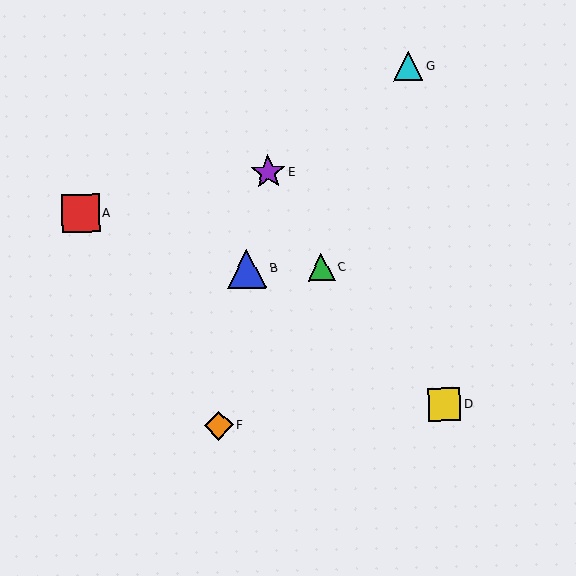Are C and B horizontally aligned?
Yes, both are at y≈267.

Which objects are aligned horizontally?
Objects B, C are aligned horizontally.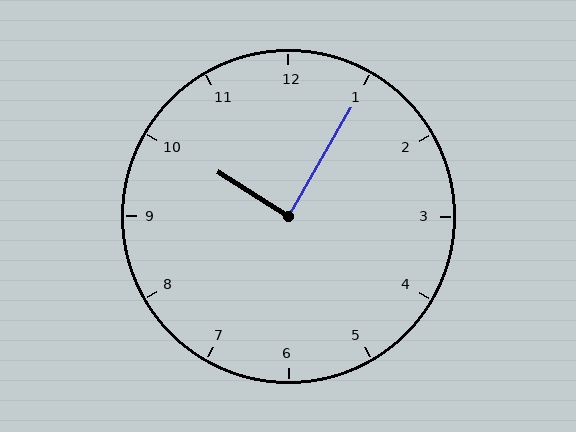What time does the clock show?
10:05.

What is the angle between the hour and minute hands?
Approximately 88 degrees.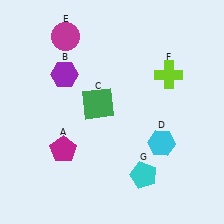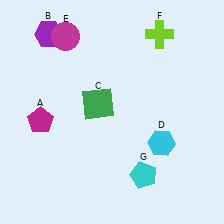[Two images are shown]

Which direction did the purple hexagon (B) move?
The purple hexagon (B) moved up.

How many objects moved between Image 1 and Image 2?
3 objects moved between the two images.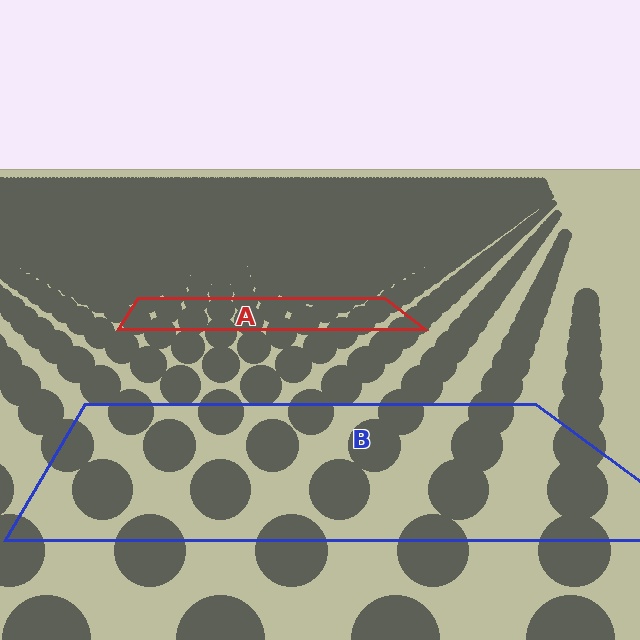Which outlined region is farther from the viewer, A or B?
Region A is farther from the viewer — the texture elements inside it appear smaller and more densely packed.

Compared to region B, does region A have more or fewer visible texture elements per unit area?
Region A has more texture elements per unit area — they are packed more densely because it is farther away.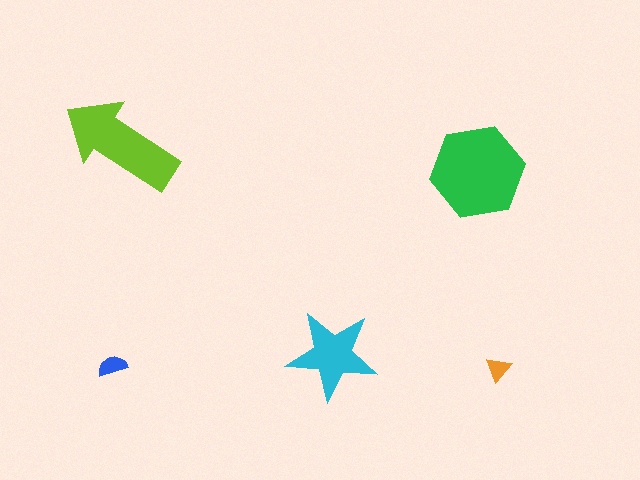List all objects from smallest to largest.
The orange triangle, the blue semicircle, the cyan star, the lime arrow, the green hexagon.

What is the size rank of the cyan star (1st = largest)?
3rd.